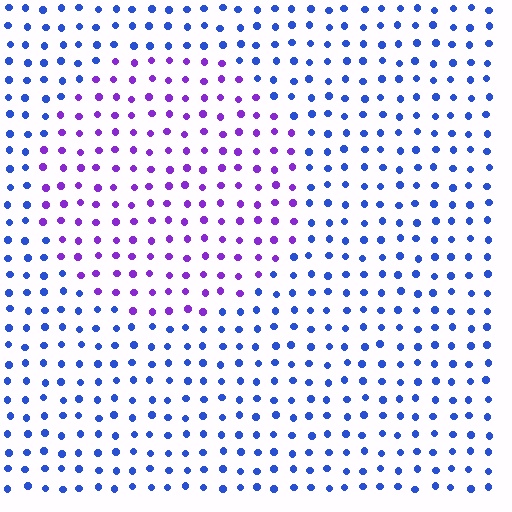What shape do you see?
I see a circle.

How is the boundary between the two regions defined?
The boundary is defined purely by a slight shift in hue (about 49 degrees). Spacing, size, and orientation are identical on both sides.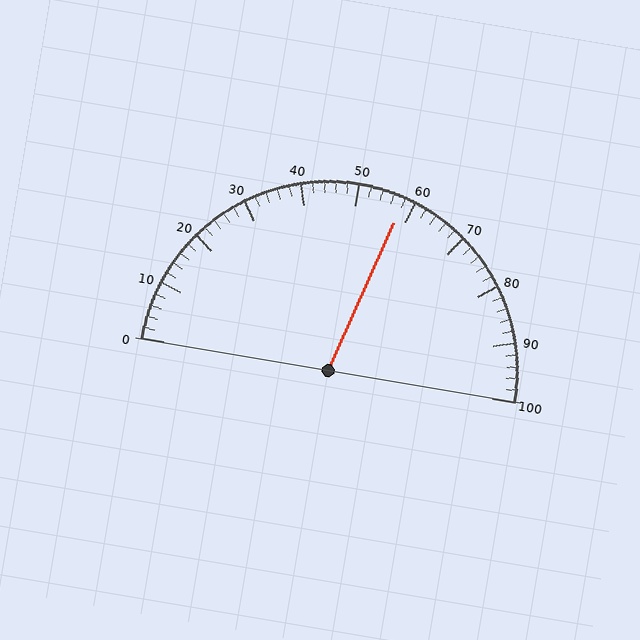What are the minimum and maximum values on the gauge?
The gauge ranges from 0 to 100.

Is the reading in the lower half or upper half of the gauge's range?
The reading is in the upper half of the range (0 to 100).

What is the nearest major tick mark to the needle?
The nearest major tick mark is 60.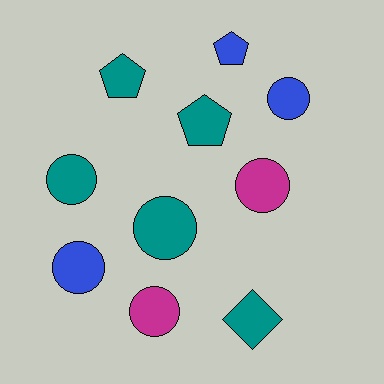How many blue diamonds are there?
There are no blue diamonds.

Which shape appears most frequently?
Circle, with 6 objects.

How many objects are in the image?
There are 10 objects.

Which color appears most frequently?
Teal, with 5 objects.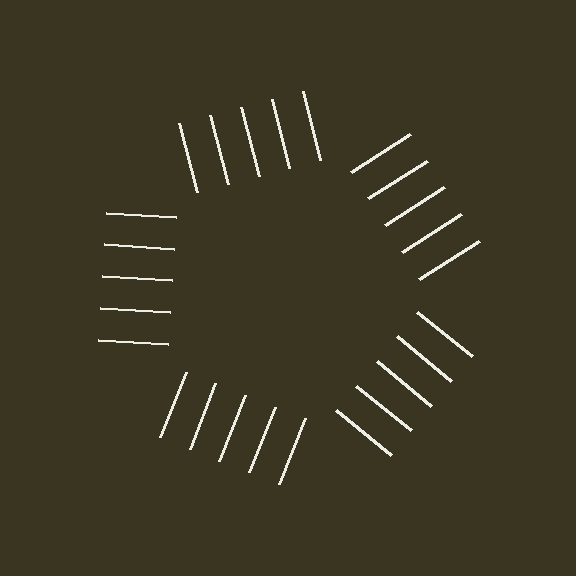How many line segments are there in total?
25 — 5 along each of the 5 edges.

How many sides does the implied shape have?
5 sides — the line-ends trace a pentagon.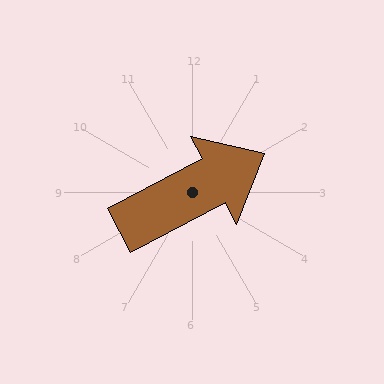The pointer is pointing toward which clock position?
Roughly 2 o'clock.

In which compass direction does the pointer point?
Northeast.